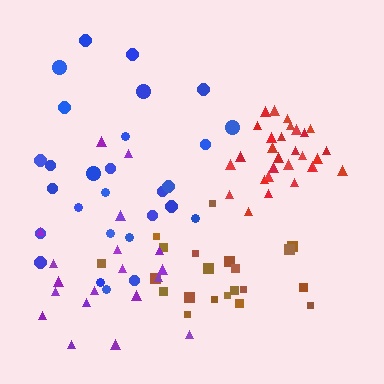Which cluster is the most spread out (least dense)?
Purple.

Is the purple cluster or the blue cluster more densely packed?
Blue.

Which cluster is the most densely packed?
Red.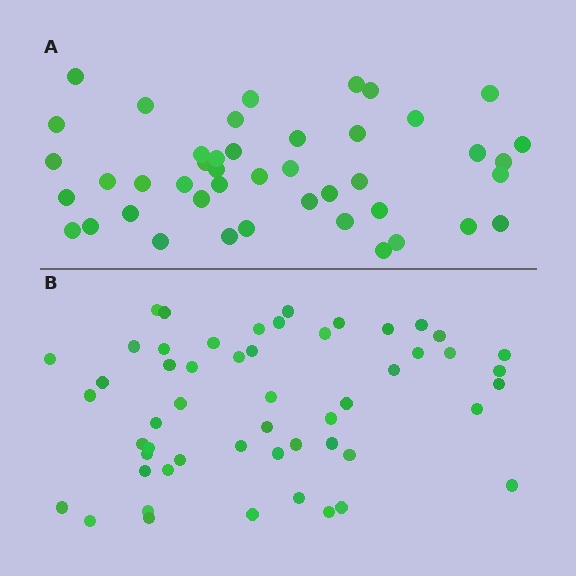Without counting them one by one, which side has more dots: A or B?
Region B (the bottom region) has more dots.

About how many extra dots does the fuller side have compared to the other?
Region B has roughly 8 or so more dots than region A.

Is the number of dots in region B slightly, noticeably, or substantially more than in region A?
Region B has only slightly more — the two regions are fairly close. The ratio is roughly 1.2 to 1.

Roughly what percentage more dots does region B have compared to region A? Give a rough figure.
About 20% more.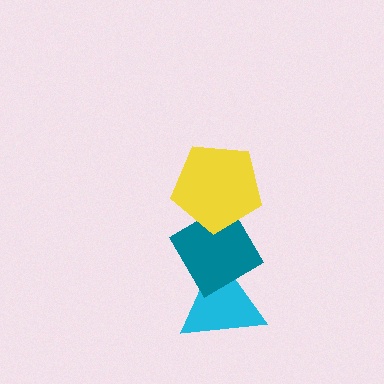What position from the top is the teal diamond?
The teal diamond is 2nd from the top.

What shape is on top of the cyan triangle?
The teal diamond is on top of the cyan triangle.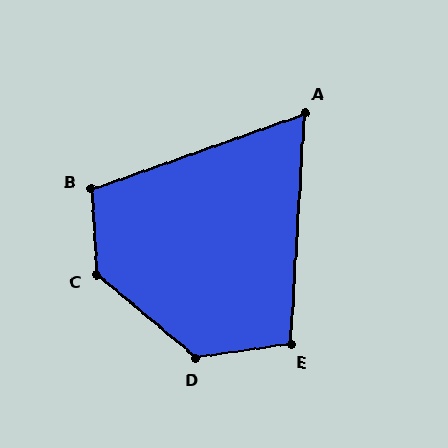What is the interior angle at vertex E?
Approximately 102 degrees (obtuse).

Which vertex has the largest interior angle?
C, at approximately 134 degrees.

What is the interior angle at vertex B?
Approximately 106 degrees (obtuse).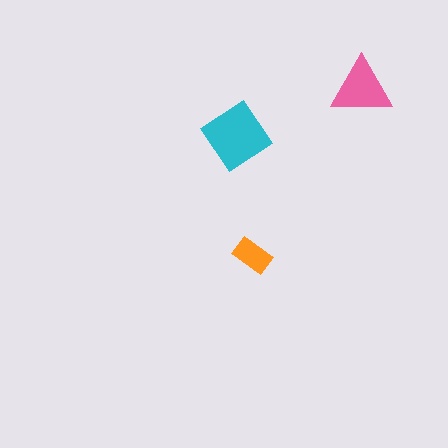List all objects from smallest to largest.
The orange rectangle, the pink triangle, the cyan diamond.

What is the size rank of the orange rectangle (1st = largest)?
3rd.